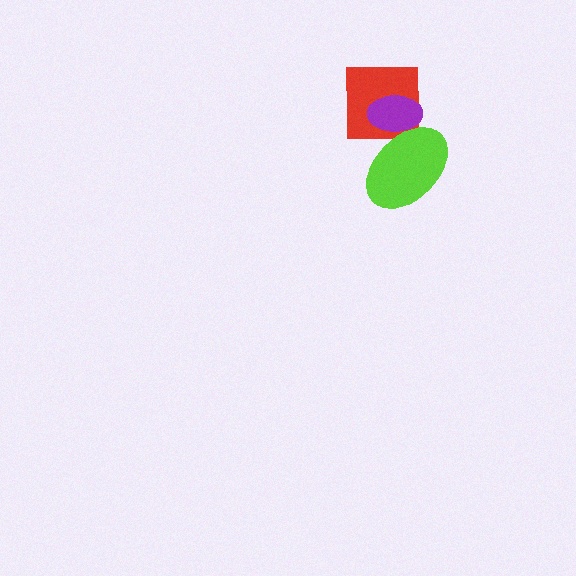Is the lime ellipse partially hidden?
No, no other shape covers it.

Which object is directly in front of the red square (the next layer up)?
The purple ellipse is directly in front of the red square.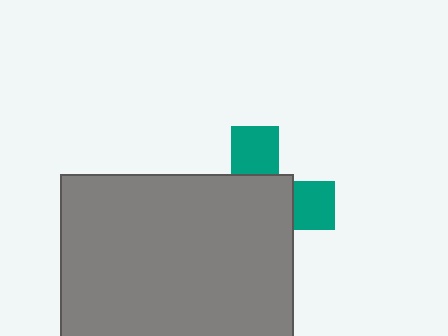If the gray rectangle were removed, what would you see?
You would see the complete teal cross.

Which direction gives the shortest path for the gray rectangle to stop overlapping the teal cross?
Moving toward the lower-left gives the shortest separation.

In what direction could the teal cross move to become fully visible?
The teal cross could move toward the upper-right. That would shift it out from behind the gray rectangle entirely.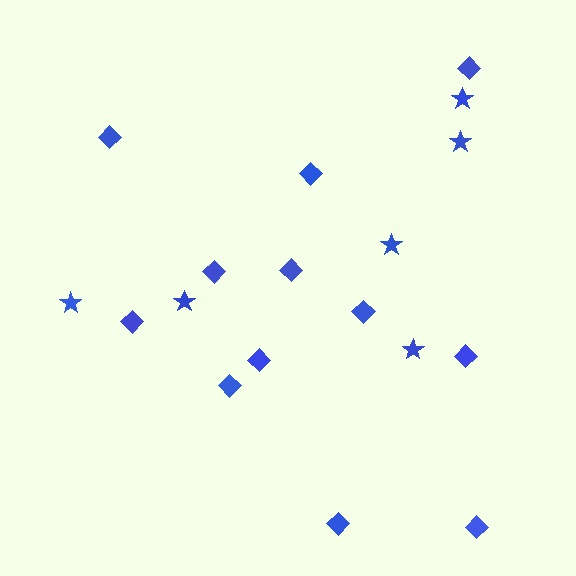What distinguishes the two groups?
There are 2 groups: one group of diamonds (12) and one group of stars (6).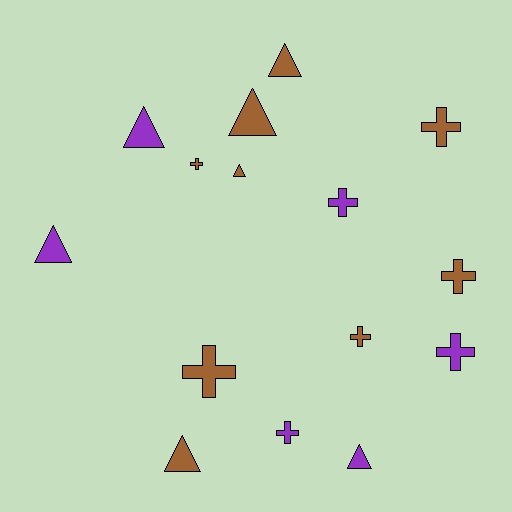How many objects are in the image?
There are 15 objects.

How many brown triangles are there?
There are 4 brown triangles.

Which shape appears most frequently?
Cross, with 8 objects.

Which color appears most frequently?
Brown, with 9 objects.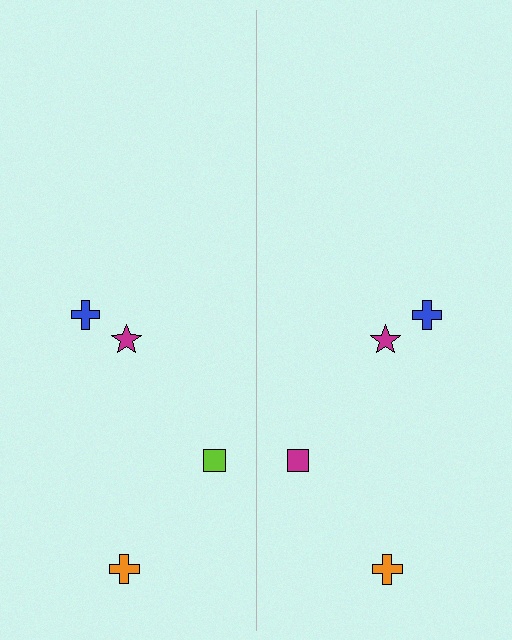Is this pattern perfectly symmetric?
No, the pattern is not perfectly symmetric. The magenta square on the right side breaks the symmetry — its mirror counterpart is lime.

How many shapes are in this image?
There are 8 shapes in this image.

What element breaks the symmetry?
The magenta square on the right side breaks the symmetry — its mirror counterpart is lime.